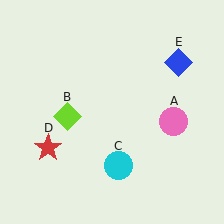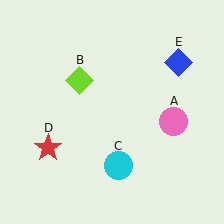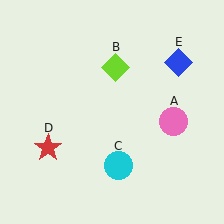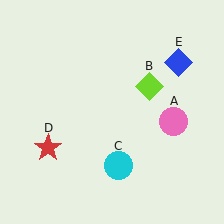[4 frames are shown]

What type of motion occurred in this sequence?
The lime diamond (object B) rotated clockwise around the center of the scene.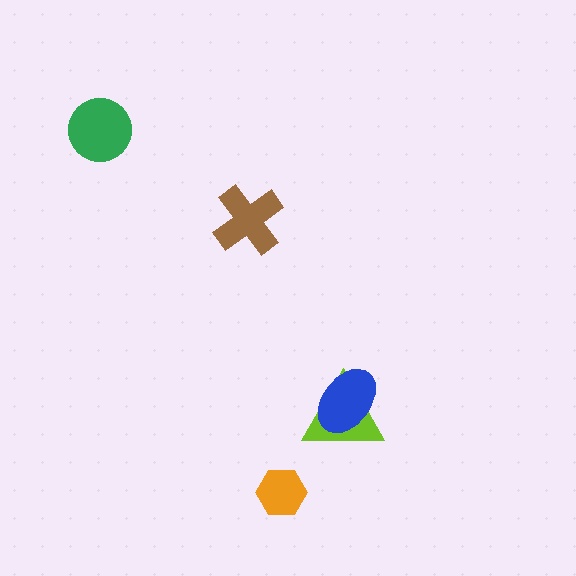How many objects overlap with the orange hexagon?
0 objects overlap with the orange hexagon.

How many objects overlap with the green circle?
0 objects overlap with the green circle.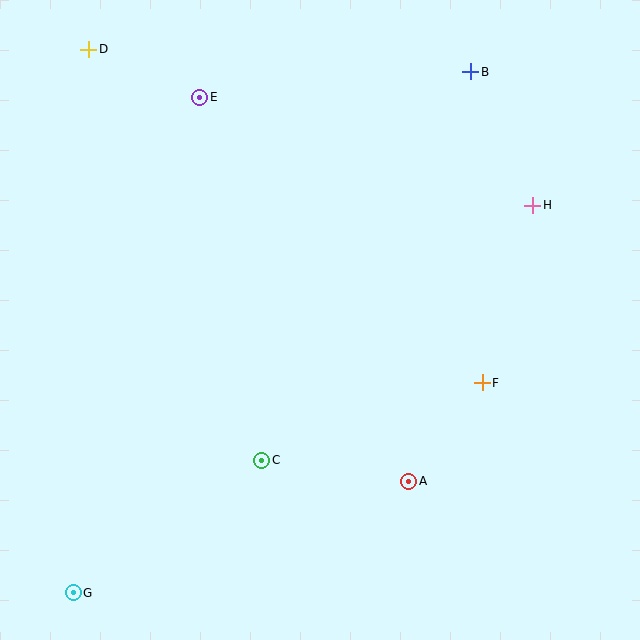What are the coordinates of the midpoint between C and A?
The midpoint between C and A is at (335, 471).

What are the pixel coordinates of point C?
Point C is at (262, 461).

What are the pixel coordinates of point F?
Point F is at (482, 383).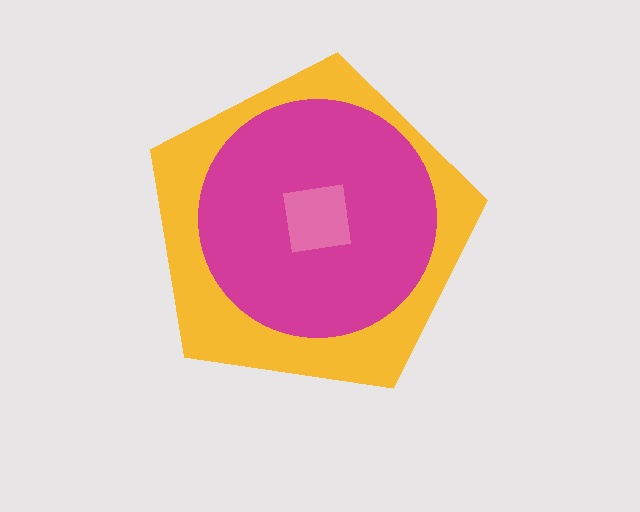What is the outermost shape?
The yellow pentagon.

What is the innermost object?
The pink square.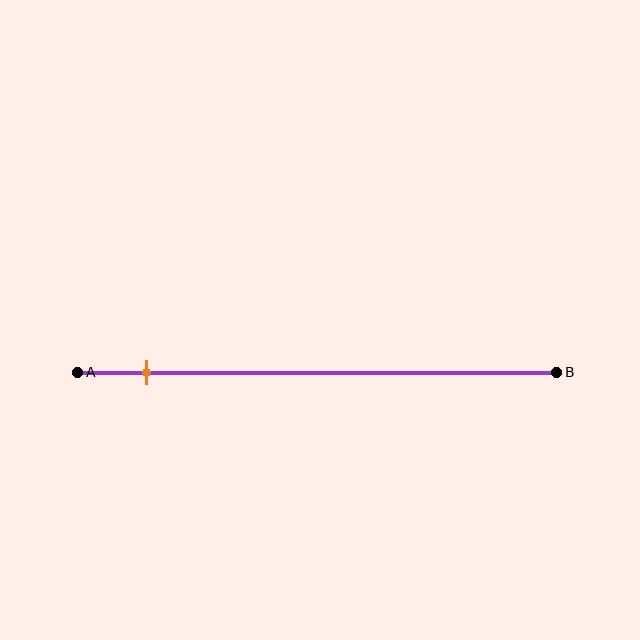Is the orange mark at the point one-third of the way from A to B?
No, the mark is at about 15% from A, not at the 33% one-third point.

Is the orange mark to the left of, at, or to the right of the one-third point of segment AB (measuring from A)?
The orange mark is to the left of the one-third point of segment AB.